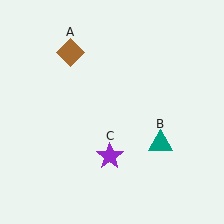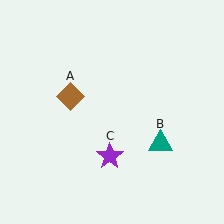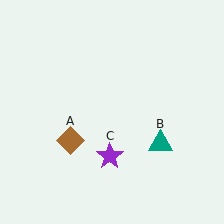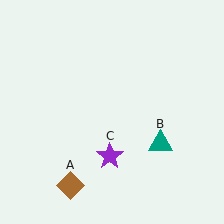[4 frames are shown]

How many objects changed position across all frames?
1 object changed position: brown diamond (object A).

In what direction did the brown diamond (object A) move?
The brown diamond (object A) moved down.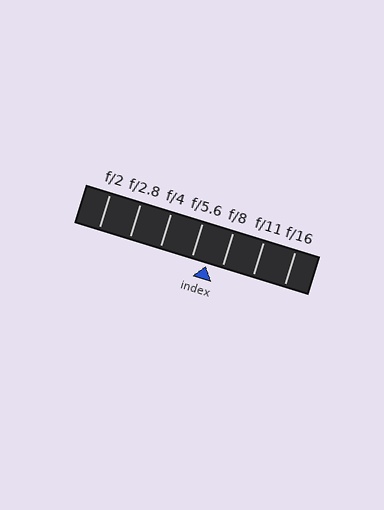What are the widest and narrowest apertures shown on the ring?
The widest aperture shown is f/2 and the narrowest is f/16.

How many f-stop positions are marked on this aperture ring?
There are 7 f-stop positions marked.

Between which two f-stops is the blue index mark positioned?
The index mark is between f/5.6 and f/8.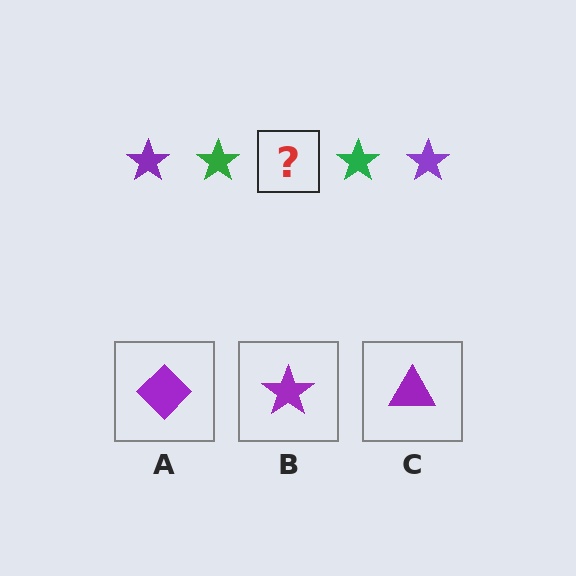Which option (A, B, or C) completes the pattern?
B.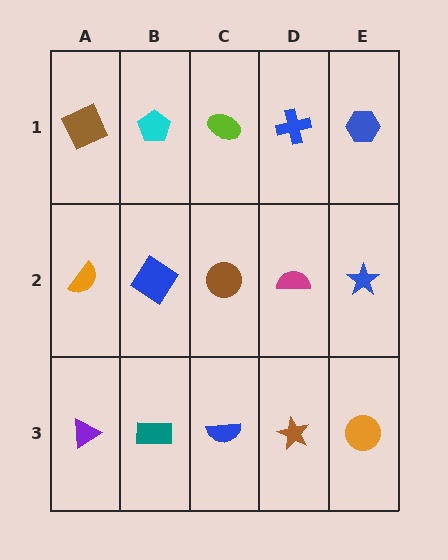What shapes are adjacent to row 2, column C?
A lime ellipse (row 1, column C), a blue semicircle (row 3, column C), a blue diamond (row 2, column B), a magenta semicircle (row 2, column D).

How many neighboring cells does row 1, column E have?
2.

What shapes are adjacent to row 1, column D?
A magenta semicircle (row 2, column D), a lime ellipse (row 1, column C), a blue hexagon (row 1, column E).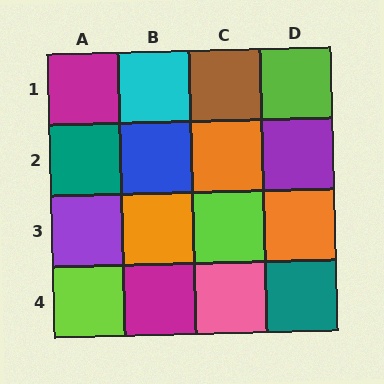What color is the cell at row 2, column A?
Teal.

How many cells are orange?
3 cells are orange.